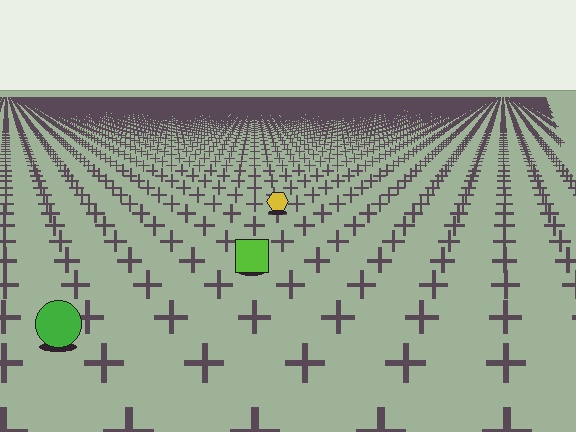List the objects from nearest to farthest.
From nearest to farthest: the green circle, the lime square, the yellow hexagon.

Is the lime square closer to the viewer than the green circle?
No. The green circle is closer — you can tell from the texture gradient: the ground texture is coarser near it.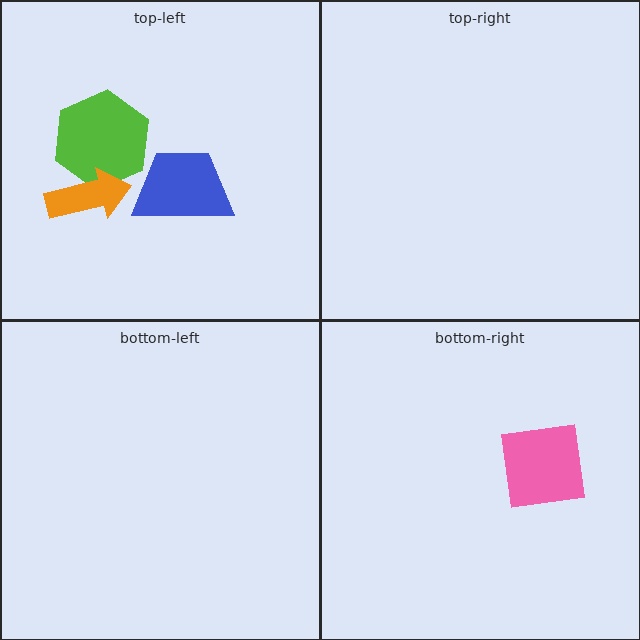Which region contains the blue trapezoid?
The top-left region.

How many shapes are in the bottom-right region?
1.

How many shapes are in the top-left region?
3.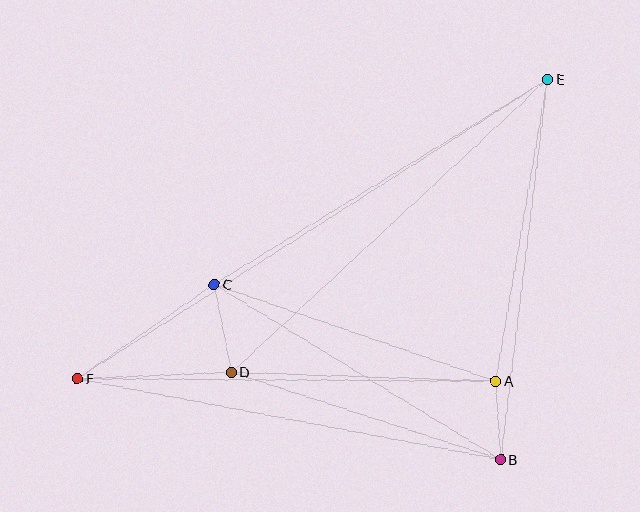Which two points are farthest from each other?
Points E and F are farthest from each other.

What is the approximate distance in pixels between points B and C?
The distance between B and C is approximately 336 pixels.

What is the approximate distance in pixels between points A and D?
The distance between A and D is approximately 265 pixels.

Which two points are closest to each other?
Points A and B are closest to each other.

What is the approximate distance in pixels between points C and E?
The distance between C and E is approximately 391 pixels.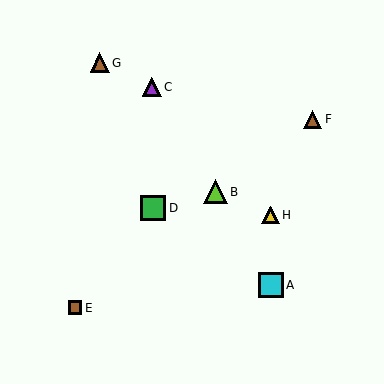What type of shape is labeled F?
Shape F is a brown triangle.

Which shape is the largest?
The green square (labeled D) is the largest.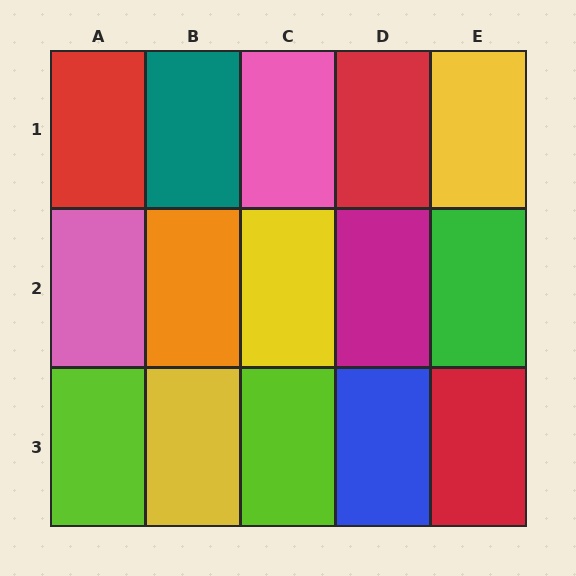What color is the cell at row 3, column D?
Blue.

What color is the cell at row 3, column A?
Lime.